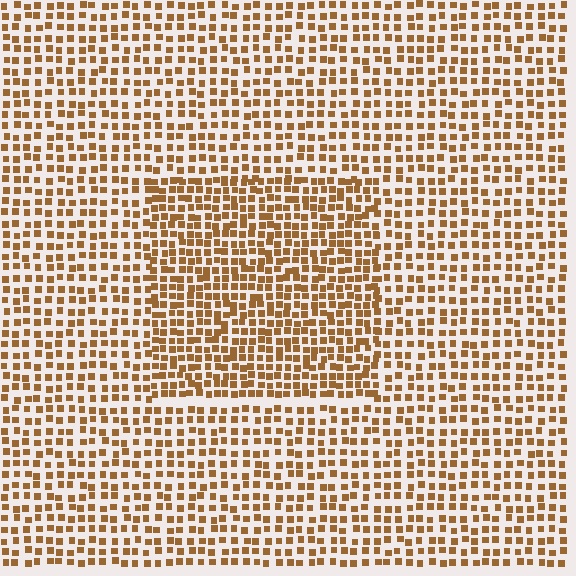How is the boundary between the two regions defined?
The boundary is defined by a change in element density (approximately 1.5x ratio). All elements are the same color, size, and shape.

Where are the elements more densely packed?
The elements are more densely packed inside the rectangle boundary.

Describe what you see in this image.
The image contains small brown elements arranged at two different densities. A rectangle-shaped region is visible where the elements are more densely packed than the surrounding area.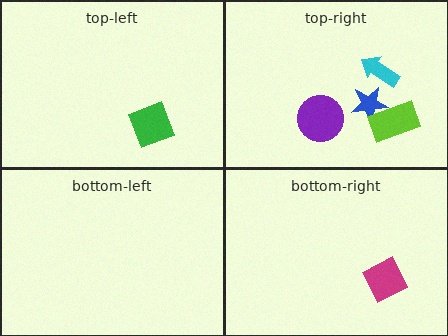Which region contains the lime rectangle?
The top-right region.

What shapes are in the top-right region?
The cyan arrow, the blue star, the lime rectangle, the purple circle.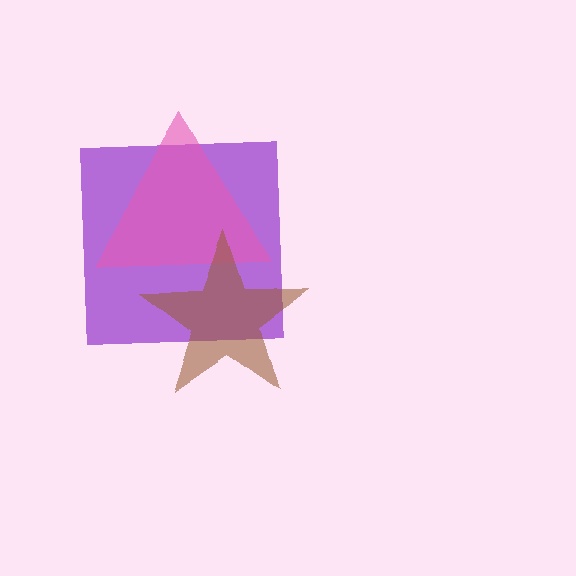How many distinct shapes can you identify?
There are 3 distinct shapes: a purple square, a pink triangle, a brown star.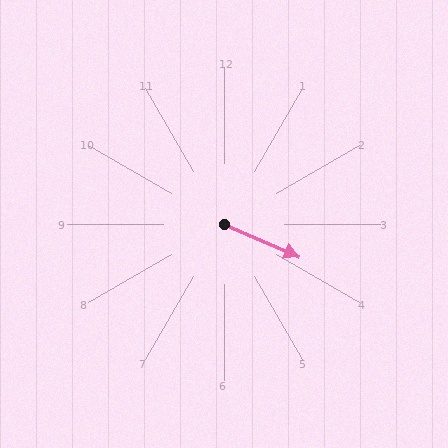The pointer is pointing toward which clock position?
Roughly 4 o'clock.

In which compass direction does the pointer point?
Southeast.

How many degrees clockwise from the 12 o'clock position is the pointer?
Approximately 114 degrees.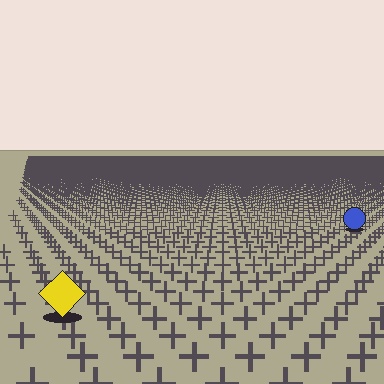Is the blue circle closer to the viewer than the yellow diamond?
No. The yellow diamond is closer — you can tell from the texture gradient: the ground texture is coarser near it.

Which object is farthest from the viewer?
The blue circle is farthest from the viewer. It appears smaller and the ground texture around it is denser.